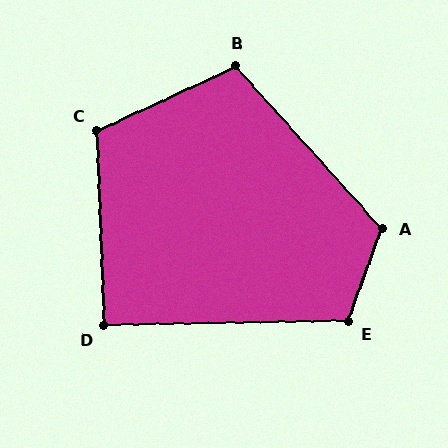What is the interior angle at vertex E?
Approximately 111 degrees (obtuse).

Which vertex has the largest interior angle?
A, at approximately 118 degrees.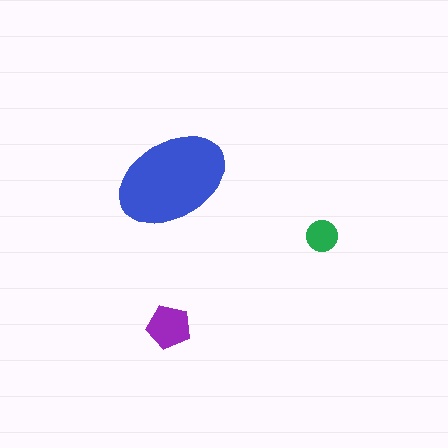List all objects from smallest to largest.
The green circle, the purple pentagon, the blue ellipse.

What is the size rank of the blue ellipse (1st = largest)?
1st.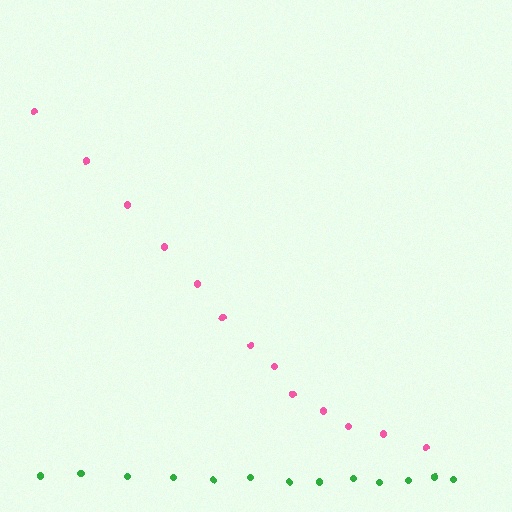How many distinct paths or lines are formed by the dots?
There are 2 distinct paths.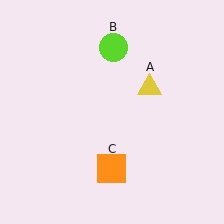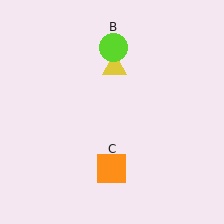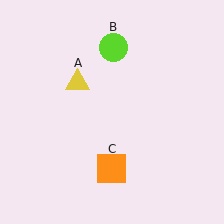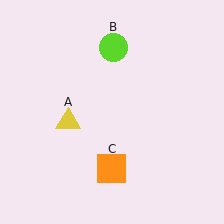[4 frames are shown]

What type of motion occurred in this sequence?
The yellow triangle (object A) rotated counterclockwise around the center of the scene.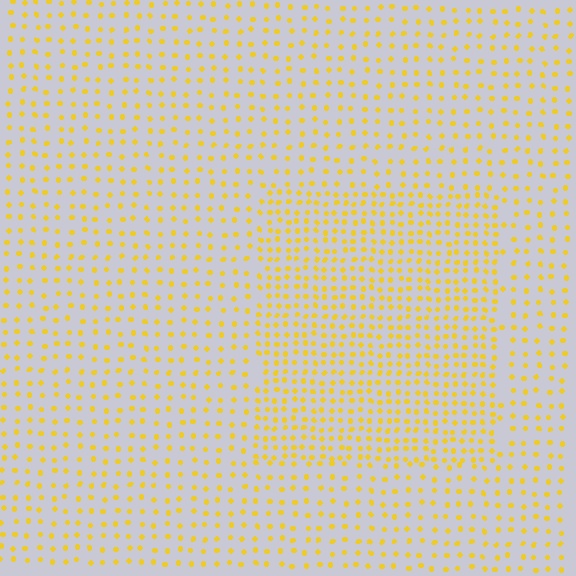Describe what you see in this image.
The image contains small yellow elements arranged at two different densities. A rectangle-shaped region is visible where the elements are more densely packed than the surrounding area.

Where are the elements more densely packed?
The elements are more densely packed inside the rectangle boundary.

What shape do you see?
I see a rectangle.